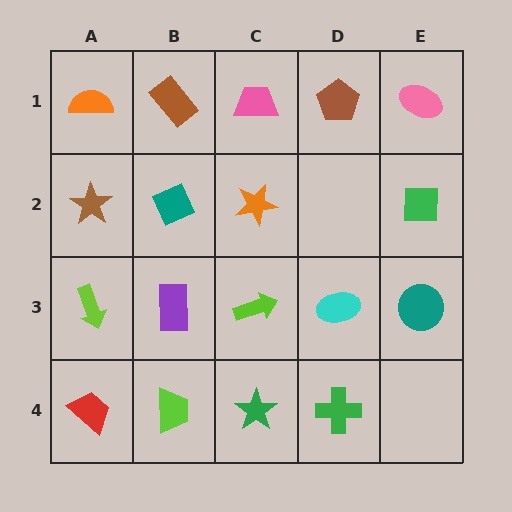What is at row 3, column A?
A lime arrow.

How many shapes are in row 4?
4 shapes.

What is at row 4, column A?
A red trapezoid.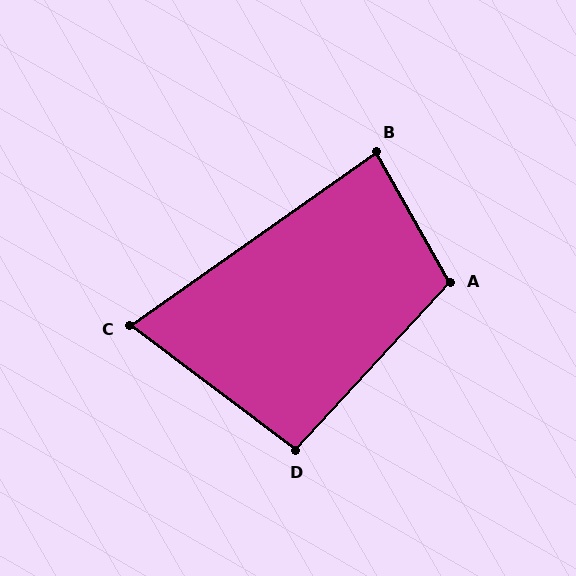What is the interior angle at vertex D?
Approximately 96 degrees (obtuse).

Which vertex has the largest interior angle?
A, at approximately 108 degrees.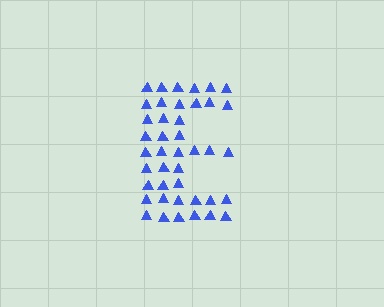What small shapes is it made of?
It is made of small triangles.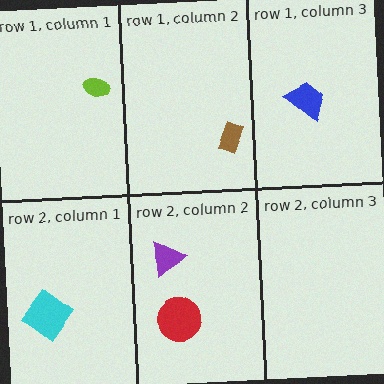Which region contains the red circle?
The row 2, column 2 region.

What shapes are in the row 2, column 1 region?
The cyan diamond.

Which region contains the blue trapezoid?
The row 1, column 3 region.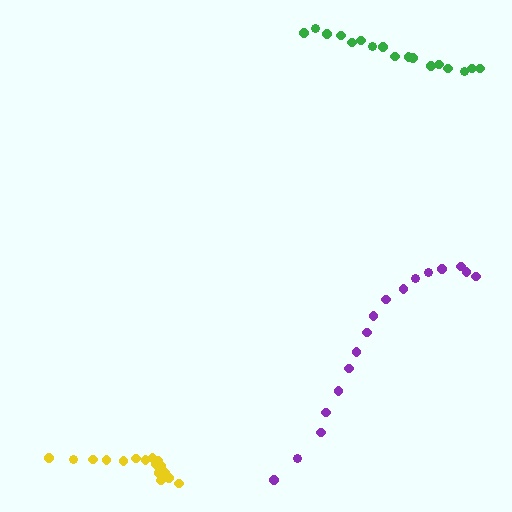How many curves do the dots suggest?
There are 3 distinct paths.